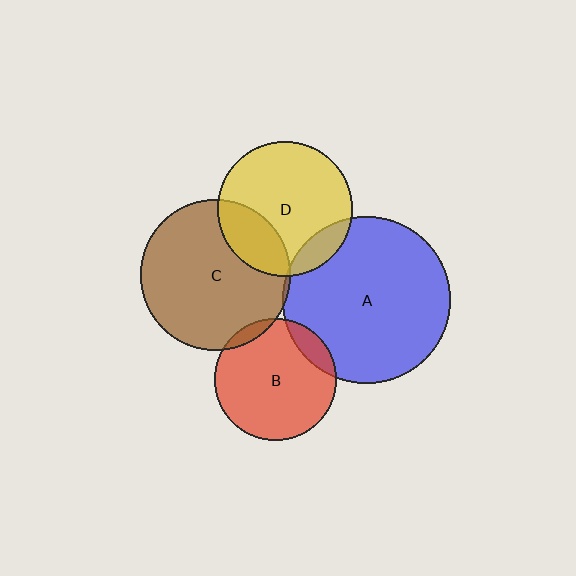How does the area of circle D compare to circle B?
Approximately 1.2 times.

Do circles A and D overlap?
Yes.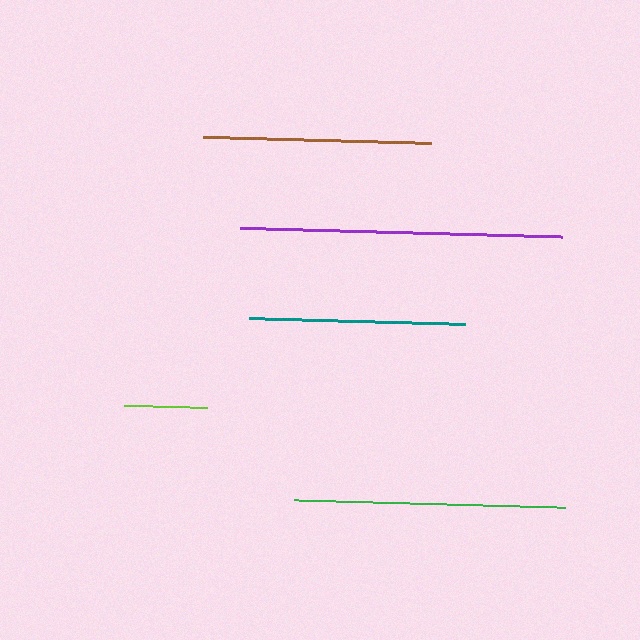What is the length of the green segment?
The green segment is approximately 271 pixels long.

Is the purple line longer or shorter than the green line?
The purple line is longer than the green line.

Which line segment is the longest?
The purple line is the longest at approximately 322 pixels.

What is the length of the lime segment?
The lime segment is approximately 82 pixels long.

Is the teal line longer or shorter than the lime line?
The teal line is longer than the lime line.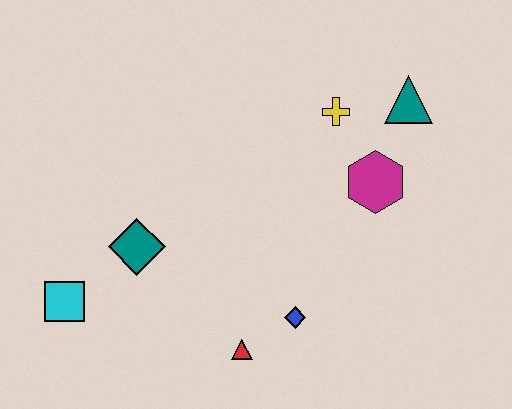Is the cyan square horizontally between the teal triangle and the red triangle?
No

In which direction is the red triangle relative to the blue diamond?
The red triangle is to the left of the blue diamond.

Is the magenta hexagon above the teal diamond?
Yes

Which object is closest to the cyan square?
The teal diamond is closest to the cyan square.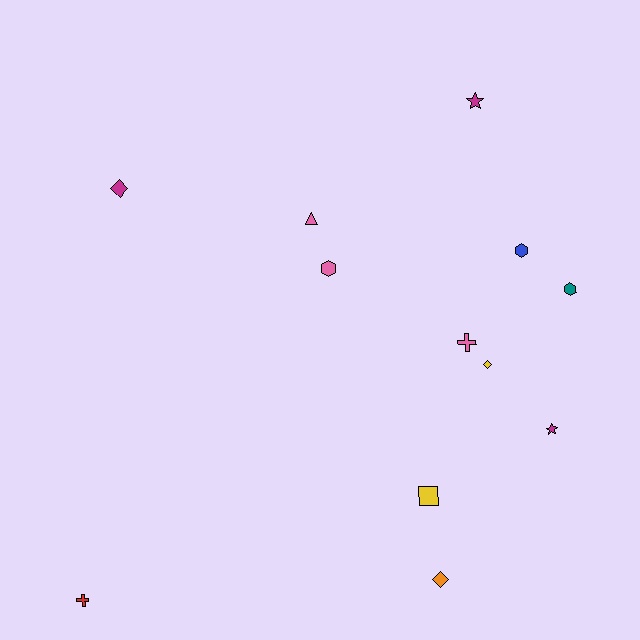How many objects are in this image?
There are 12 objects.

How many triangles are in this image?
There is 1 triangle.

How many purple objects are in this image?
There are no purple objects.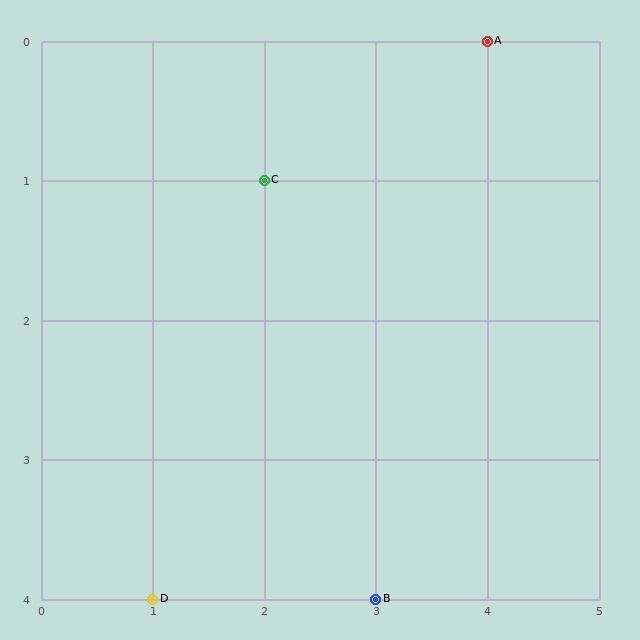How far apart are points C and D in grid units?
Points C and D are 1 column and 3 rows apart (about 3.2 grid units diagonally).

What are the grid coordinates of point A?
Point A is at grid coordinates (4, 0).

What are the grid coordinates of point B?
Point B is at grid coordinates (3, 4).